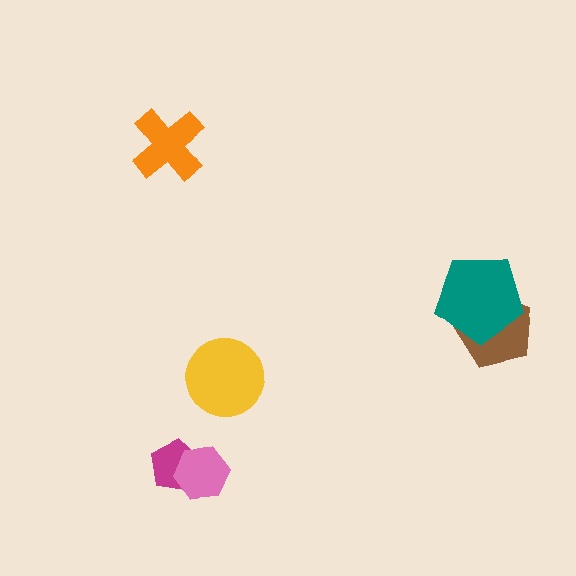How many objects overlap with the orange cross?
0 objects overlap with the orange cross.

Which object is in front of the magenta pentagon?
The pink hexagon is in front of the magenta pentagon.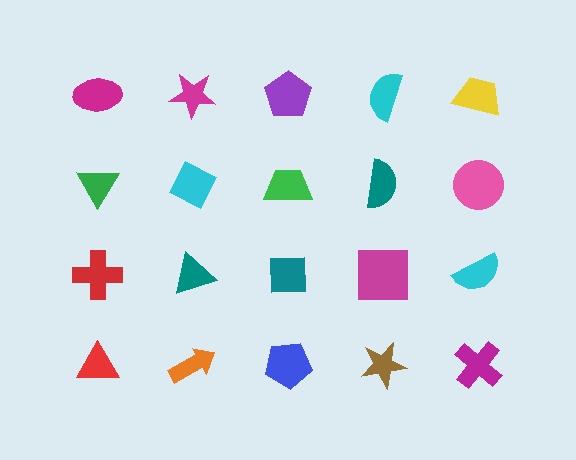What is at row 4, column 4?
A brown star.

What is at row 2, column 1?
A green triangle.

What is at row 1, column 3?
A purple pentagon.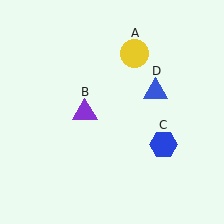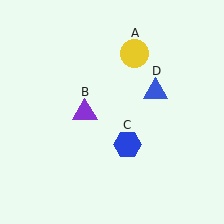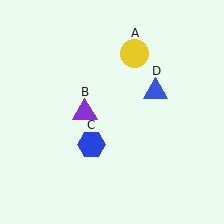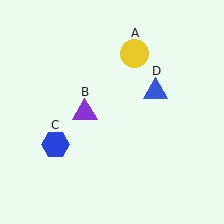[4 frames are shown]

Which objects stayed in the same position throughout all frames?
Yellow circle (object A) and purple triangle (object B) and blue triangle (object D) remained stationary.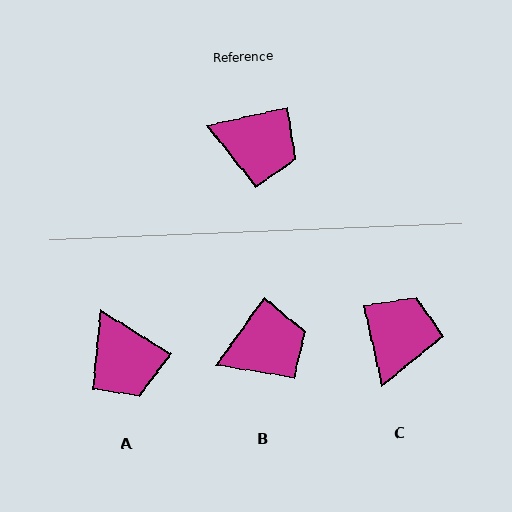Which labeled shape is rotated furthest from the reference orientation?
C, about 90 degrees away.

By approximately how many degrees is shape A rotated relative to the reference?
Approximately 45 degrees clockwise.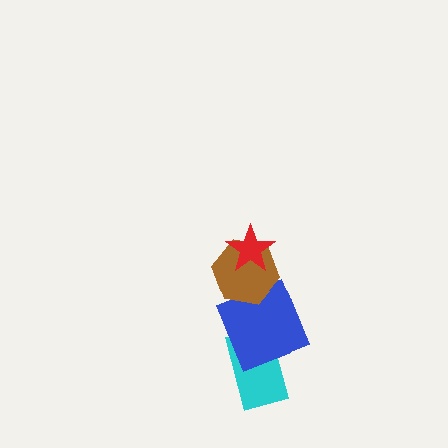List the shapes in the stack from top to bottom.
From top to bottom: the red star, the brown hexagon, the blue square, the cyan rectangle.